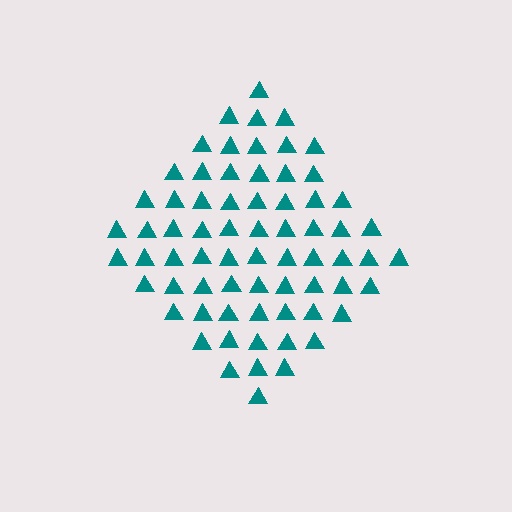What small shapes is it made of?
It is made of small triangles.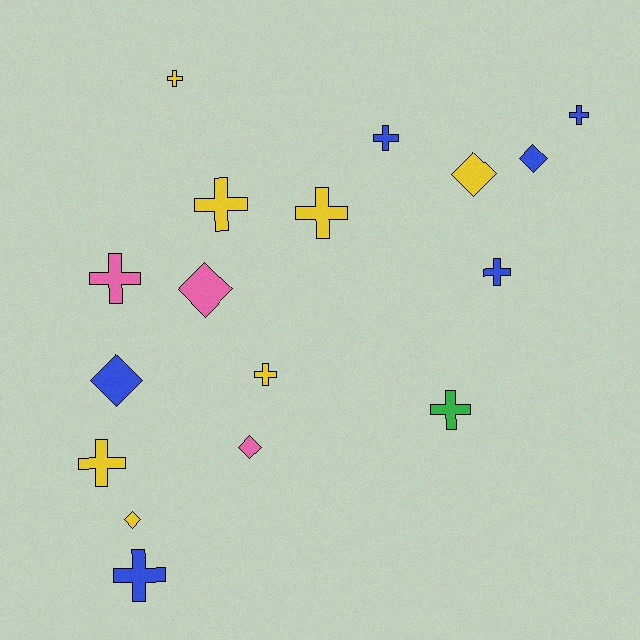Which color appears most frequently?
Yellow, with 7 objects.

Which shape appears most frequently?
Cross, with 11 objects.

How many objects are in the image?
There are 17 objects.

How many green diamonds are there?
There are no green diamonds.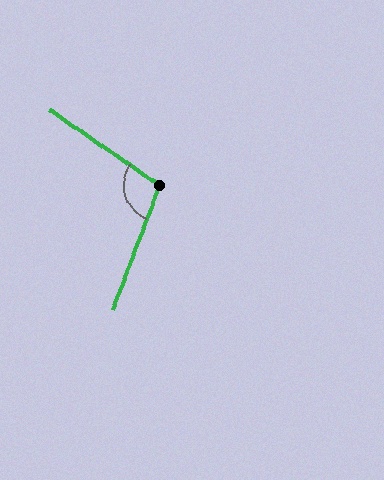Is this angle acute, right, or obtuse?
It is obtuse.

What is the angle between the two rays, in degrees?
Approximately 104 degrees.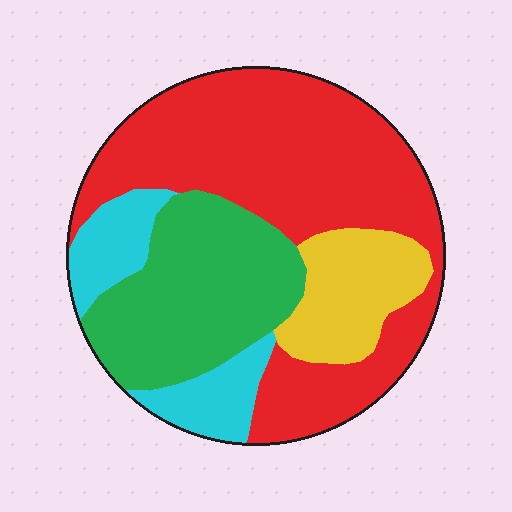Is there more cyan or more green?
Green.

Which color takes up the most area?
Red, at roughly 50%.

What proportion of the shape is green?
Green covers about 25% of the shape.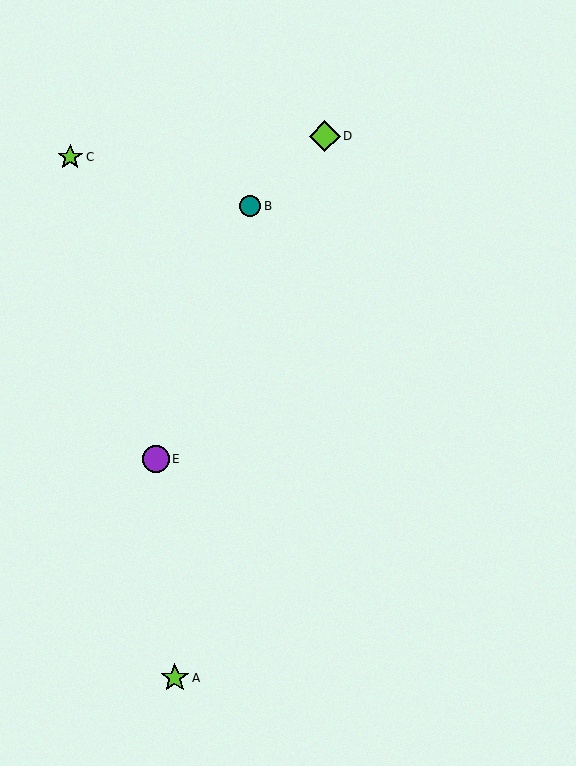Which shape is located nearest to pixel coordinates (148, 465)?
The purple circle (labeled E) at (156, 459) is nearest to that location.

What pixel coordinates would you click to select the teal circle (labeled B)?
Click at (250, 206) to select the teal circle B.